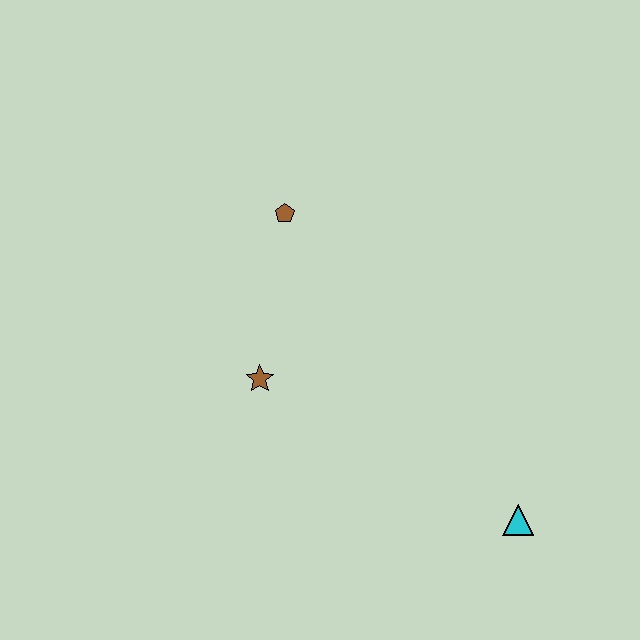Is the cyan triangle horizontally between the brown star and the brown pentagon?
No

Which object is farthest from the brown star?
The cyan triangle is farthest from the brown star.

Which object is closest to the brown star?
The brown pentagon is closest to the brown star.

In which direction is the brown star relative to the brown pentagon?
The brown star is below the brown pentagon.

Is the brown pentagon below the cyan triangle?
No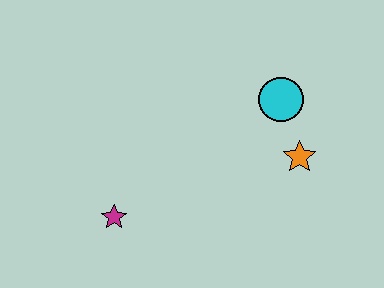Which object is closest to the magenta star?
The orange star is closest to the magenta star.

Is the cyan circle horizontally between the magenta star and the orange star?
Yes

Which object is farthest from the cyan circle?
The magenta star is farthest from the cyan circle.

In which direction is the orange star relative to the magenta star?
The orange star is to the right of the magenta star.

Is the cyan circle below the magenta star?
No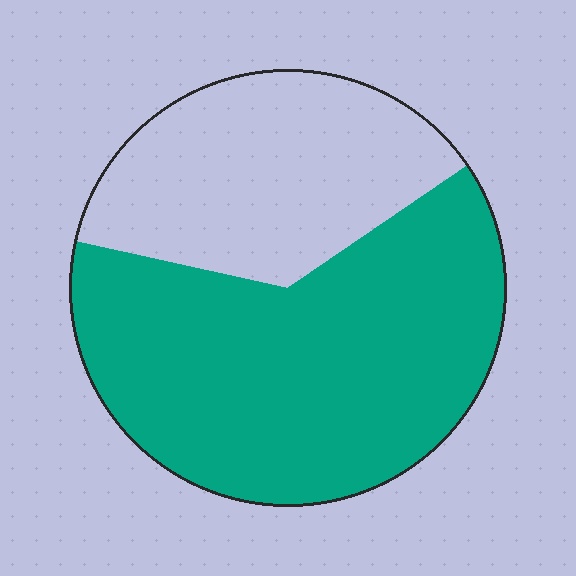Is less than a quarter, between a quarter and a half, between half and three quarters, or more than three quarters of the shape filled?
Between half and three quarters.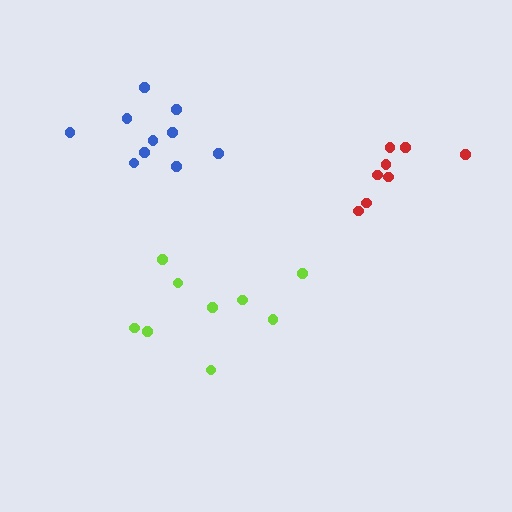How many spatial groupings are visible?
There are 3 spatial groupings.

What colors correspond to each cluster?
The clusters are colored: lime, blue, red.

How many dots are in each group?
Group 1: 9 dots, Group 2: 10 dots, Group 3: 8 dots (27 total).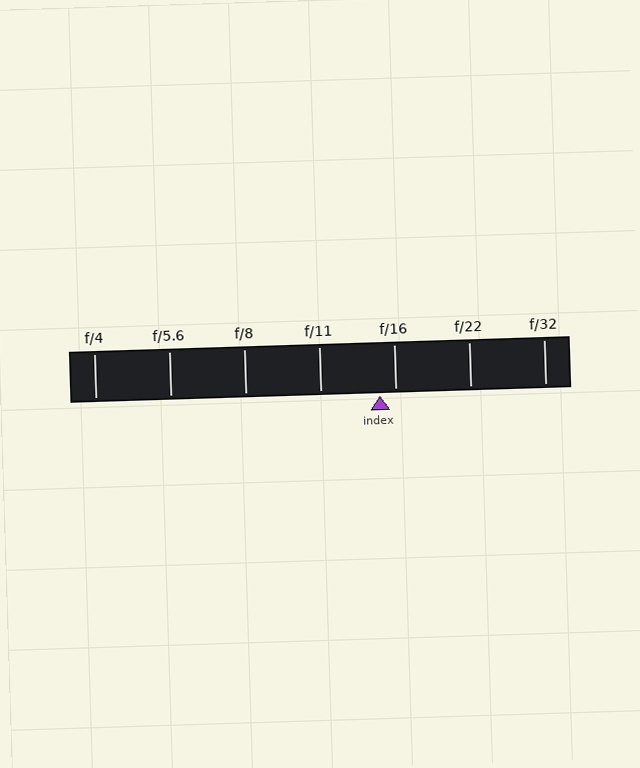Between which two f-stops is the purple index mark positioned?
The index mark is between f/11 and f/16.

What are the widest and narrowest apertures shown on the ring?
The widest aperture shown is f/4 and the narrowest is f/32.